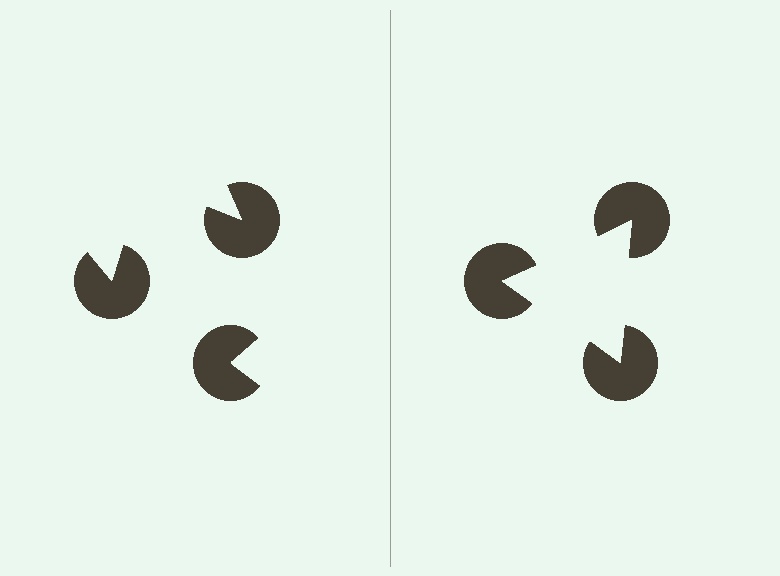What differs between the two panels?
The pac-man discs are positioned identically on both sides; only the wedge orientations differ. On the right they align to a triangle; on the left they are misaligned.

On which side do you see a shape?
An illusory triangle appears on the right side. On the left side the wedge cuts are rotated, so no coherent shape forms.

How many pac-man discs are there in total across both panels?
6 — 3 on each side.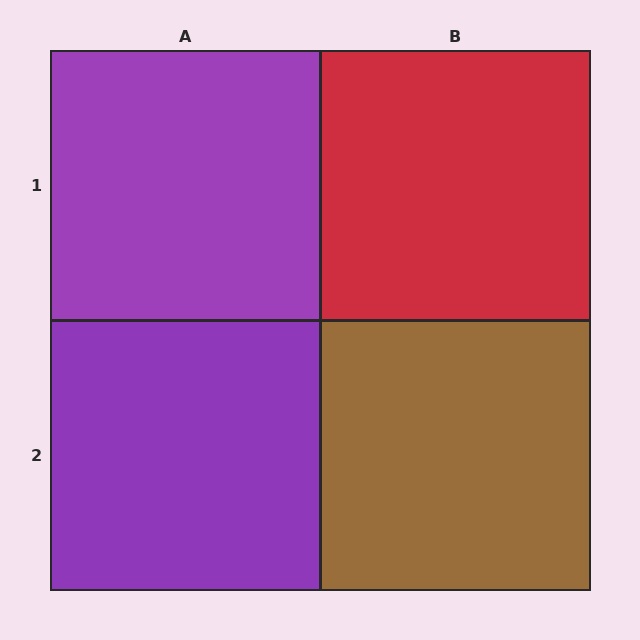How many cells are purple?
2 cells are purple.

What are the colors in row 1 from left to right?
Purple, red.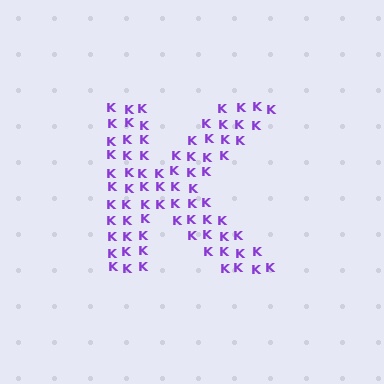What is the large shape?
The large shape is the letter K.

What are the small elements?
The small elements are letter K's.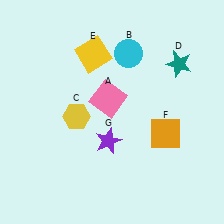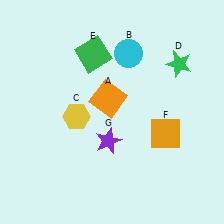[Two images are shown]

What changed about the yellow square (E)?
In Image 1, E is yellow. In Image 2, it changed to green.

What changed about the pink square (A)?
In Image 1, A is pink. In Image 2, it changed to orange.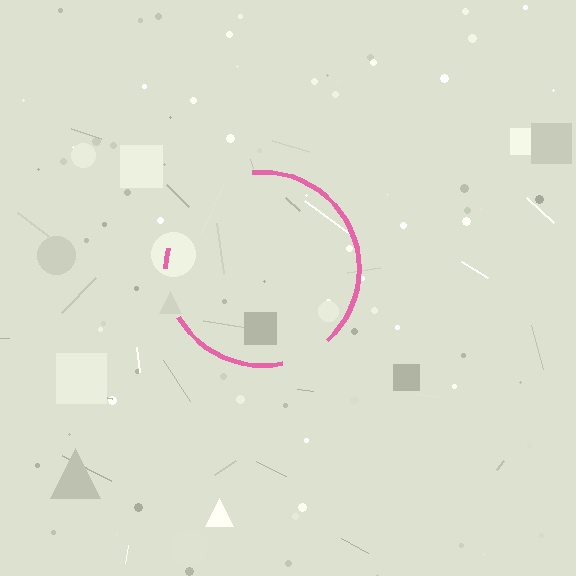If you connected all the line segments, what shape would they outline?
They would outline a circle.